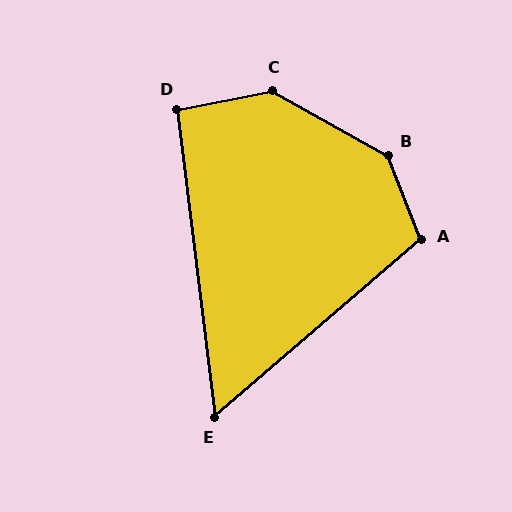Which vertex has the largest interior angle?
B, at approximately 141 degrees.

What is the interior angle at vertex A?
Approximately 109 degrees (obtuse).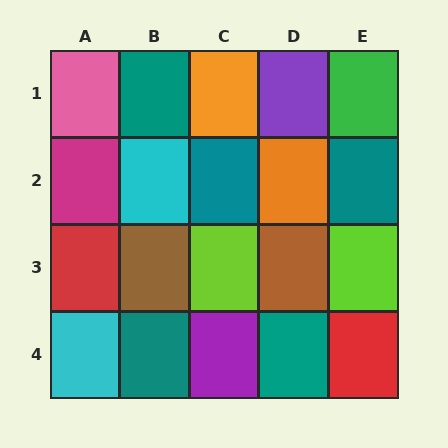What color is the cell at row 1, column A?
Pink.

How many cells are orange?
2 cells are orange.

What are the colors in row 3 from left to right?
Red, brown, lime, brown, lime.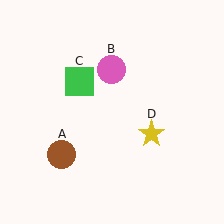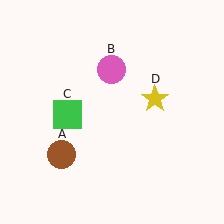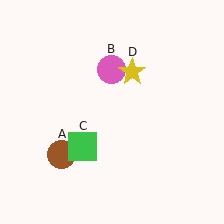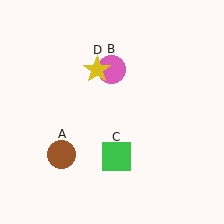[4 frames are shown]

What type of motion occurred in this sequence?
The green square (object C), yellow star (object D) rotated counterclockwise around the center of the scene.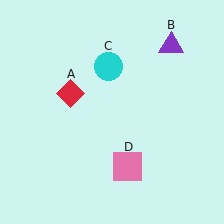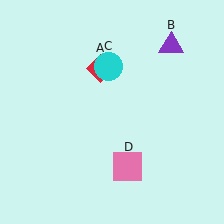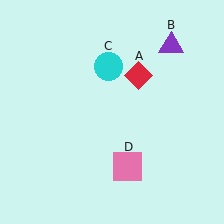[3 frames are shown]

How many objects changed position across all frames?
1 object changed position: red diamond (object A).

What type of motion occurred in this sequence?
The red diamond (object A) rotated clockwise around the center of the scene.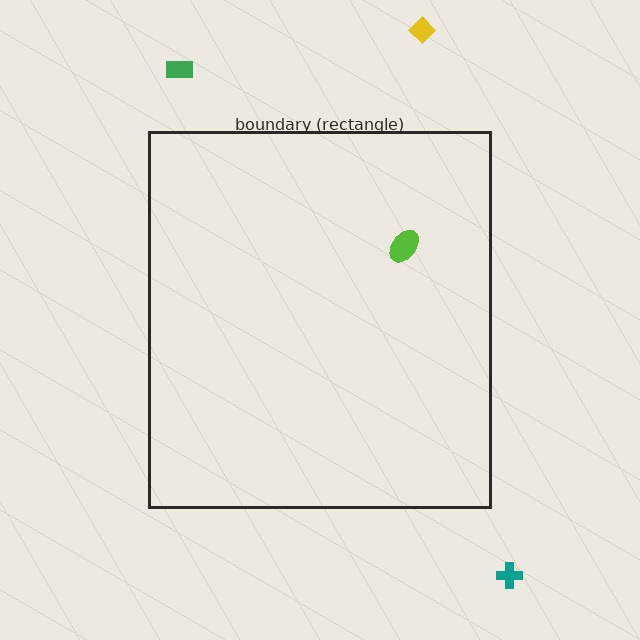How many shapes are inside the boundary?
1 inside, 3 outside.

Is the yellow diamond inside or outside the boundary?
Outside.